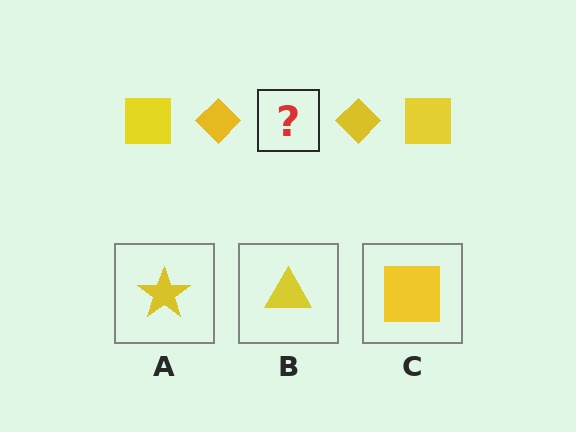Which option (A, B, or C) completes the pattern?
C.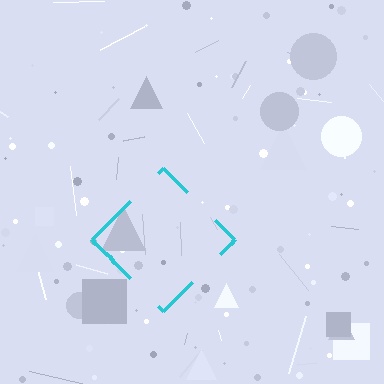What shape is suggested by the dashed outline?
The dashed outline suggests a diamond.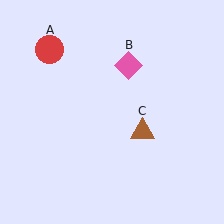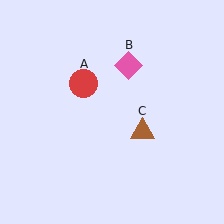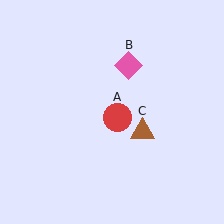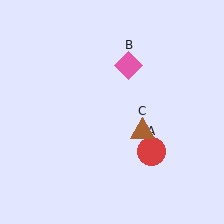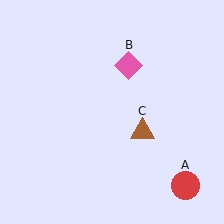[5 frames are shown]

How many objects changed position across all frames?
1 object changed position: red circle (object A).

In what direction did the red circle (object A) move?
The red circle (object A) moved down and to the right.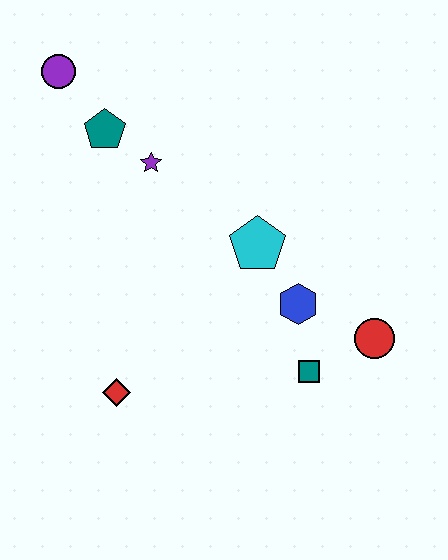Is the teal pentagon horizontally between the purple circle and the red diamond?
Yes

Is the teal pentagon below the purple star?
No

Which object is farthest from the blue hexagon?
The purple circle is farthest from the blue hexagon.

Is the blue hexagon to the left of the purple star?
No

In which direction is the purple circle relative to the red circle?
The purple circle is to the left of the red circle.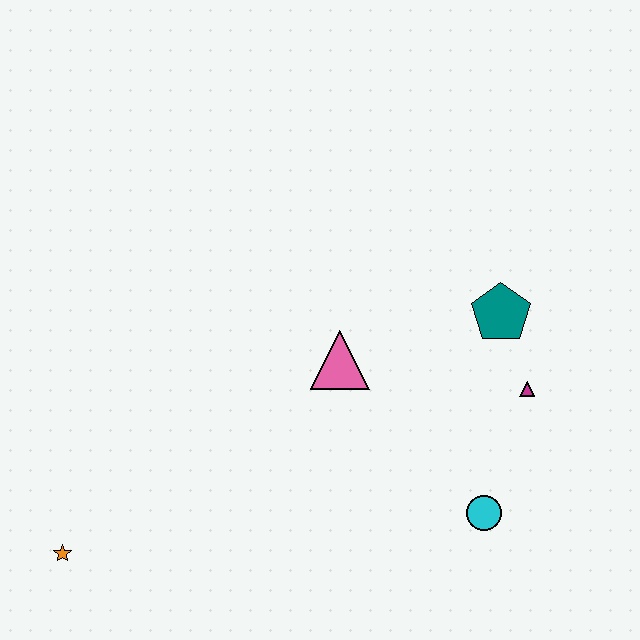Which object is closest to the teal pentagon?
The magenta triangle is closest to the teal pentagon.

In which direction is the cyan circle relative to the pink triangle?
The cyan circle is below the pink triangle.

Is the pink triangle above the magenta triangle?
Yes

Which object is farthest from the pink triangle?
The orange star is farthest from the pink triangle.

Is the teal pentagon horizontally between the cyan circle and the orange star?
No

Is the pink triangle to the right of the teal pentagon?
No